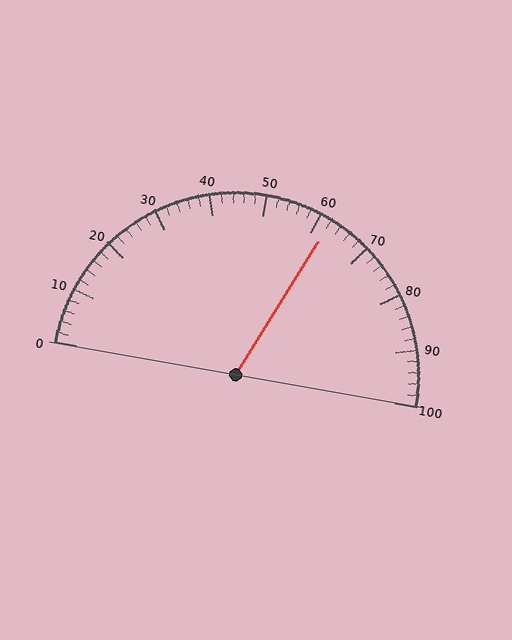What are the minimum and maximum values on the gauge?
The gauge ranges from 0 to 100.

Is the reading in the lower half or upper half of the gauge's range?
The reading is in the upper half of the range (0 to 100).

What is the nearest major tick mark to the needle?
The nearest major tick mark is 60.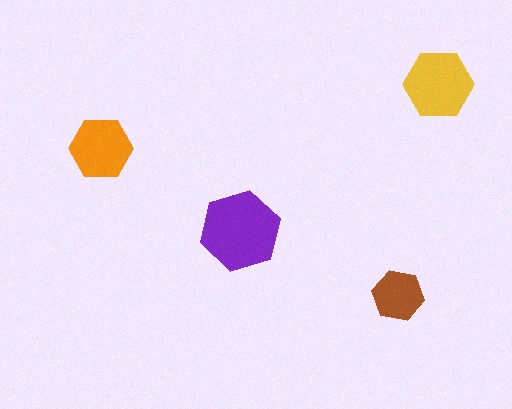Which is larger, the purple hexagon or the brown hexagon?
The purple one.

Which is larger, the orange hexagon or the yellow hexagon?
The yellow one.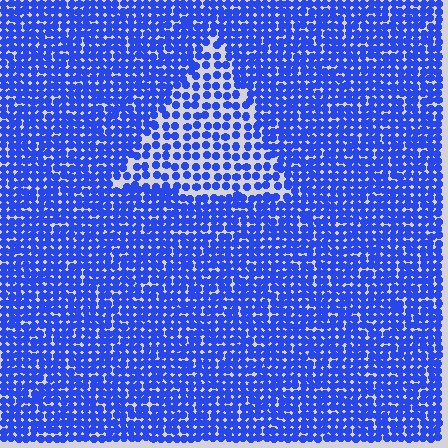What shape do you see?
I see a triangle.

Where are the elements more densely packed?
The elements are more densely packed outside the triangle boundary.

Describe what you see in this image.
The image contains small blue elements arranged at two different densities. A triangle-shaped region is visible where the elements are less densely packed than the surrounding area.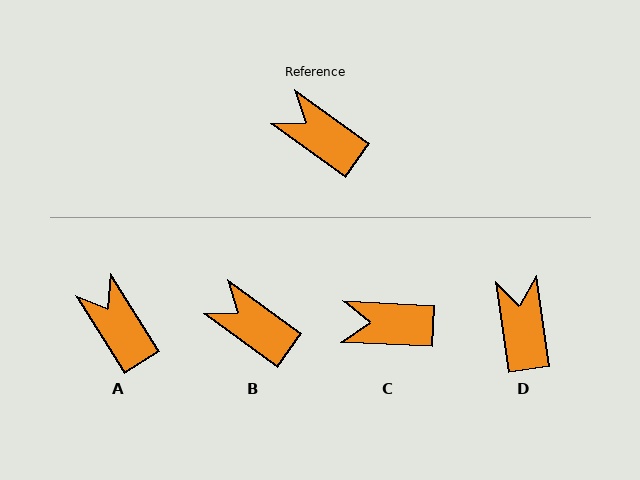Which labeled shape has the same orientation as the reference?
B.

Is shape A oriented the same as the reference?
No, it is off by about 22 degrees.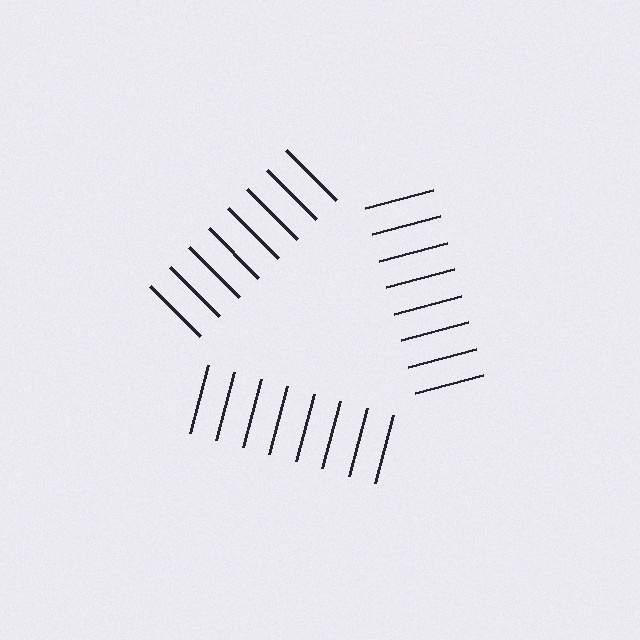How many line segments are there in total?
24 — 8 along each of the 3 edges.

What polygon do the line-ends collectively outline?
An illusory triangle — the line segments terminate on its edges but no continuous stroke is drawn.